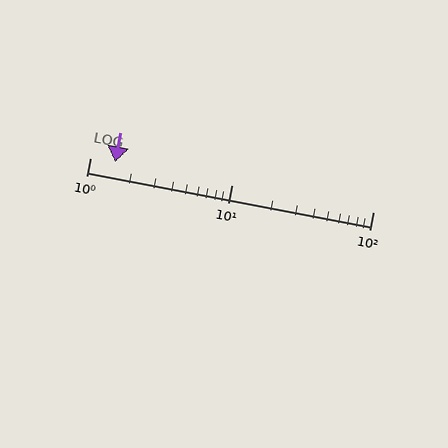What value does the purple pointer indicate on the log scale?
The pointer indicates approximately 1.5.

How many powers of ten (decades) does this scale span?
The scale spans 2 decades, from 1 to 100.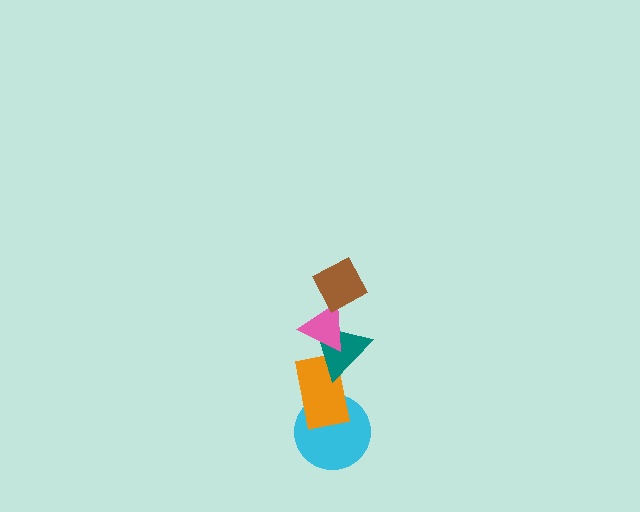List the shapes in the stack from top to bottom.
From top to bottom: the brown diamond, the pink triangle, the teal triangle, the orange rectangle, the cyan circle.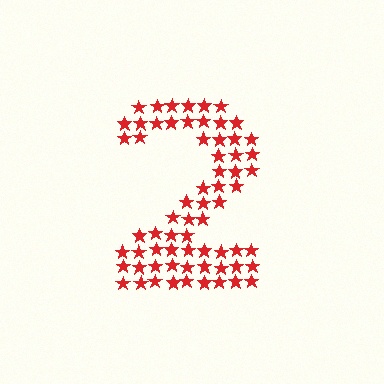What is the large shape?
The large shape is the digit 2.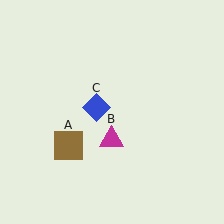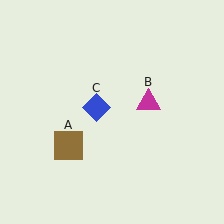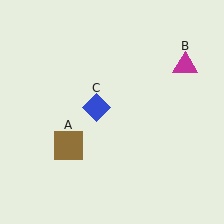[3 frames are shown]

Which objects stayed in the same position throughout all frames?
Brown square (object A) and blue diamond (object C) remained stationary.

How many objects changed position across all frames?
1 object changed position: magenta triangle (object B).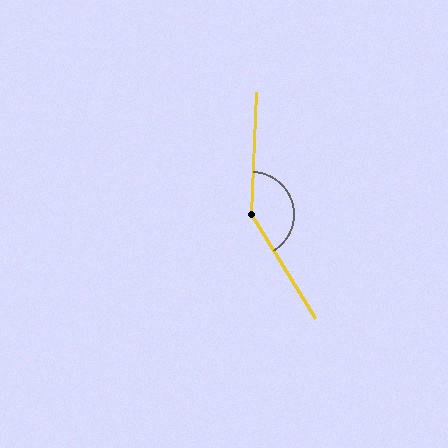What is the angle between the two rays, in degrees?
Approximately 146 degrees.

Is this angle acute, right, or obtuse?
It is obtuse.